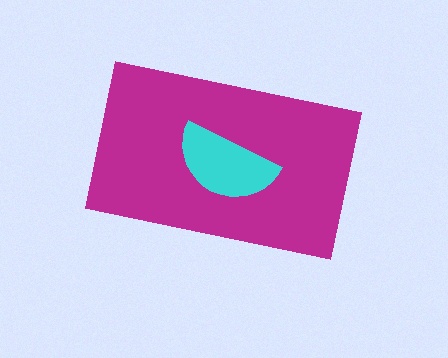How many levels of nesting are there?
2.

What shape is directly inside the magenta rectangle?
The cyan semicircle.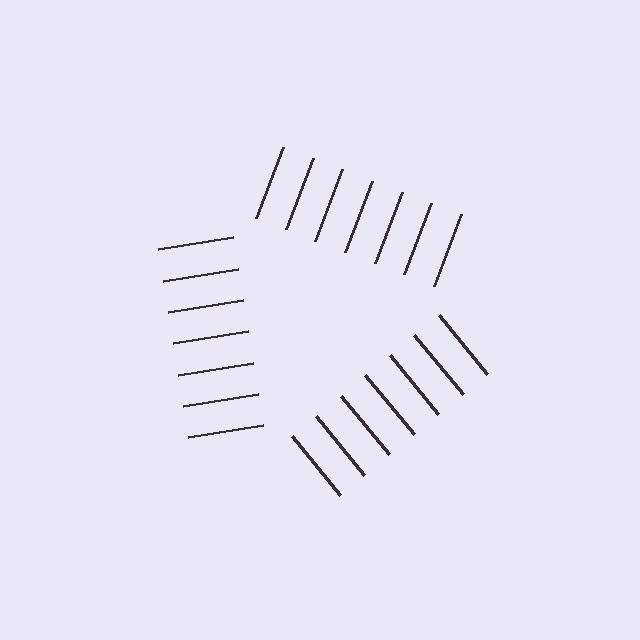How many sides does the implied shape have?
3 sides — the line-ends trace a triangle.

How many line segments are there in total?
21 — 7 along each of the 3 edges.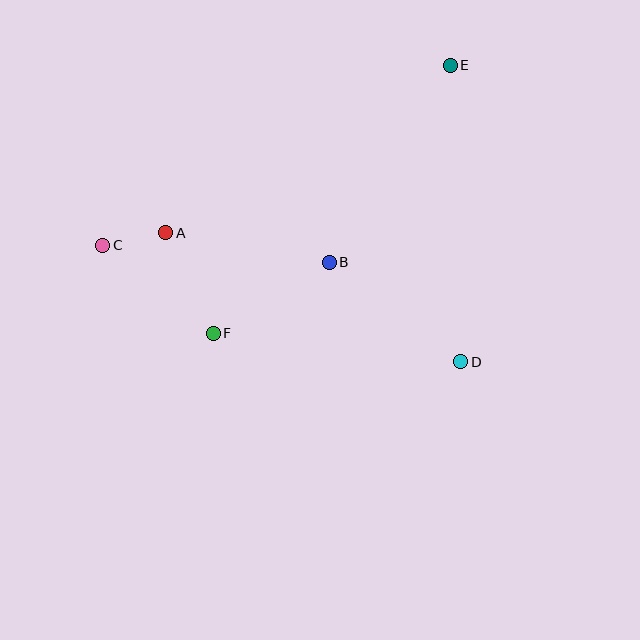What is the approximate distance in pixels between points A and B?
The distance between A and B is approximately 166 pixels.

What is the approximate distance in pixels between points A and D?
The distance between A and D is approximately 322 pixels.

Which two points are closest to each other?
Points A and C are closest to each other.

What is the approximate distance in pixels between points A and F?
The distance between A and F is approximately 112 pixels.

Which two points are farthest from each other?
Points C and E are farthest from each other.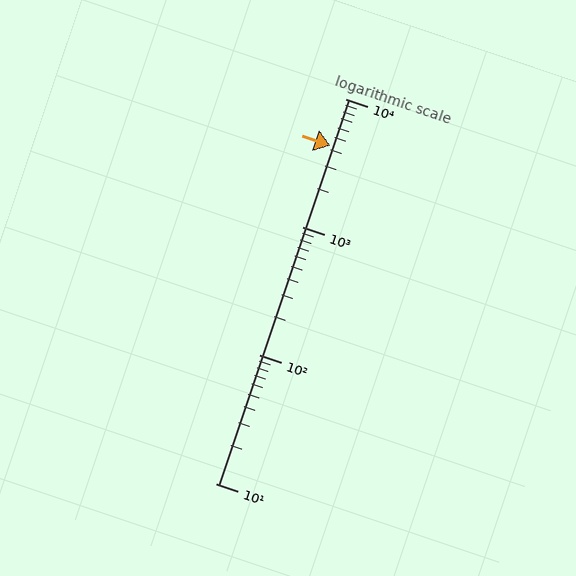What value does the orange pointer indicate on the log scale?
The pointer indicates approximately 4300.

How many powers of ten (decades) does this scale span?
The scale spans 3 decades, from 10 to 10000.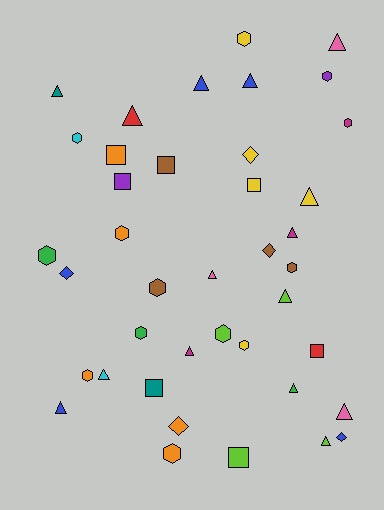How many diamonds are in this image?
There are 5 diamonds.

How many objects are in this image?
There are 40 objects.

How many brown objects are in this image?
There are 4 brown objects.